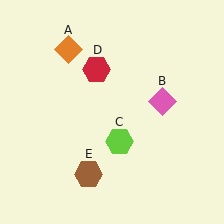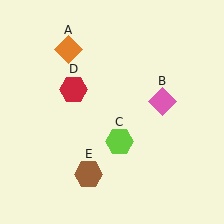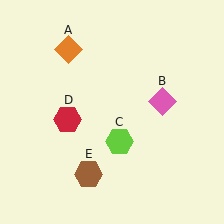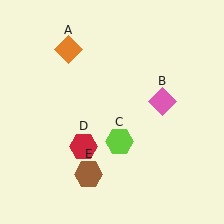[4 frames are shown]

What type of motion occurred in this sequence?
The red hexagon (object D) rotated counterclockwise around the center of the scene.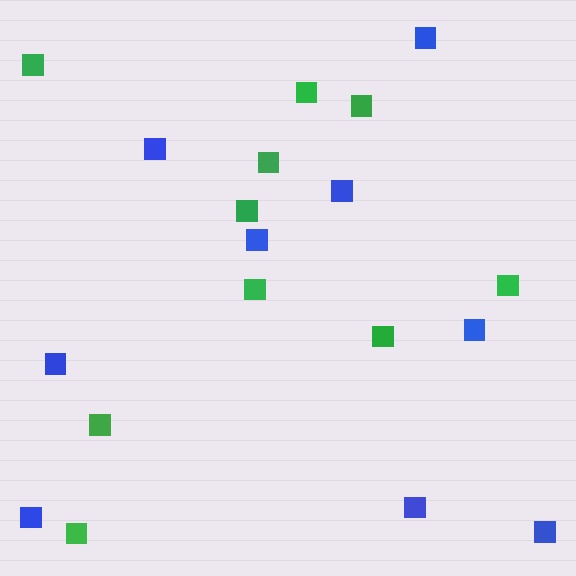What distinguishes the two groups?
There are 2 groups: one group of green squares (10) and one group of blue squares (9).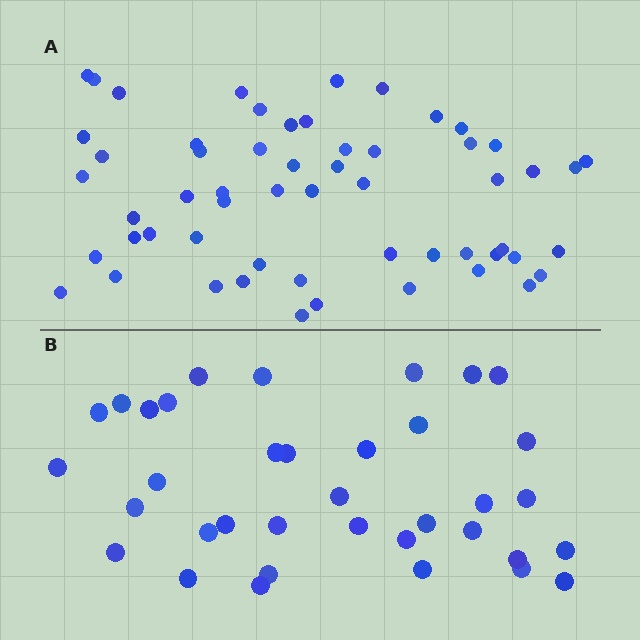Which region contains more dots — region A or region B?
Region A (the top region) has more dots.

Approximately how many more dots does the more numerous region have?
Region A has approximately 20 more dots than region B.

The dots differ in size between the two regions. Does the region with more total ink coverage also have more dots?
No. Region B has more total ink coverage because its dots are larger, but region A actually contains more individual dots. Total area can be misleading — the number of items is what matters here.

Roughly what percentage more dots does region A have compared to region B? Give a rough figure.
About 60% more.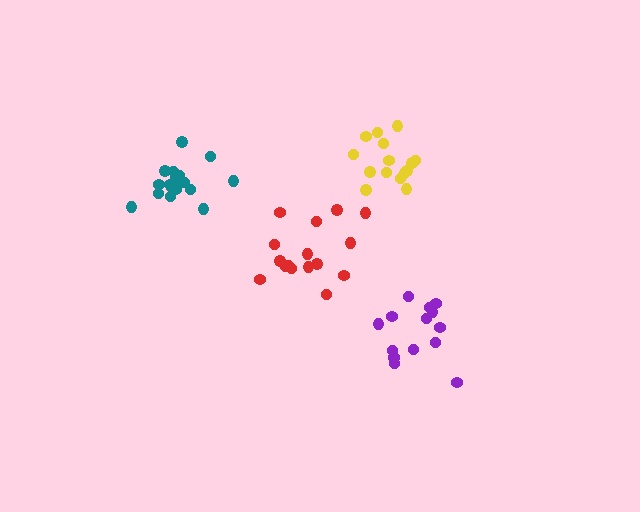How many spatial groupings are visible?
There are 4 spatial groupings.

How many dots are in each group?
Group 1: 16 dots, Group 2: 18 dots, Group 3: 14 dots, Group 4: 15 dots (63 total).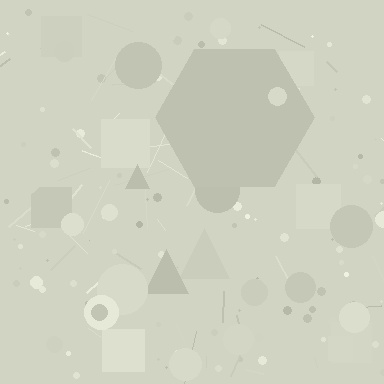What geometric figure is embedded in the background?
A hexagon is embedded in the background.